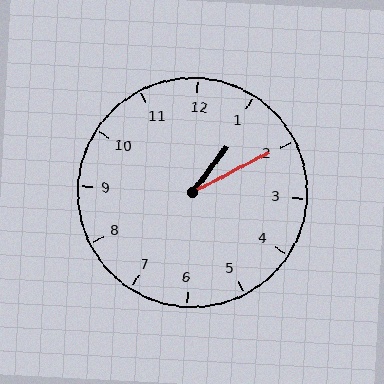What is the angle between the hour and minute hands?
Approximately 25 degrees.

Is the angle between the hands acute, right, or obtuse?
It is acute.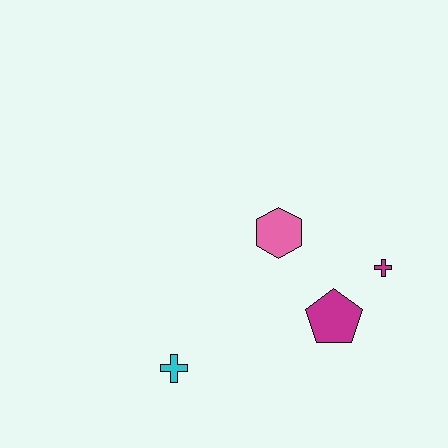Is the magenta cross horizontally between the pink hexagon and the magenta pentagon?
No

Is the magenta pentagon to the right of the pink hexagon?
Yes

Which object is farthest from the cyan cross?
The magenta cross is farthest from the cyan cross.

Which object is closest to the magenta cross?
The magenta pentagon is closest to the magenta cross.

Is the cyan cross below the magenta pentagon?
Yes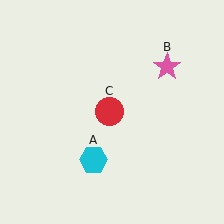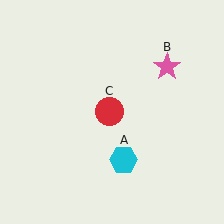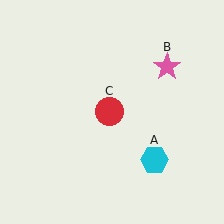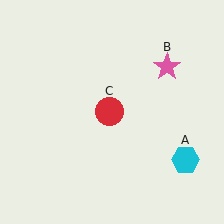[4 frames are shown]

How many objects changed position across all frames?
1 object changed position: cyan hexagon (object A).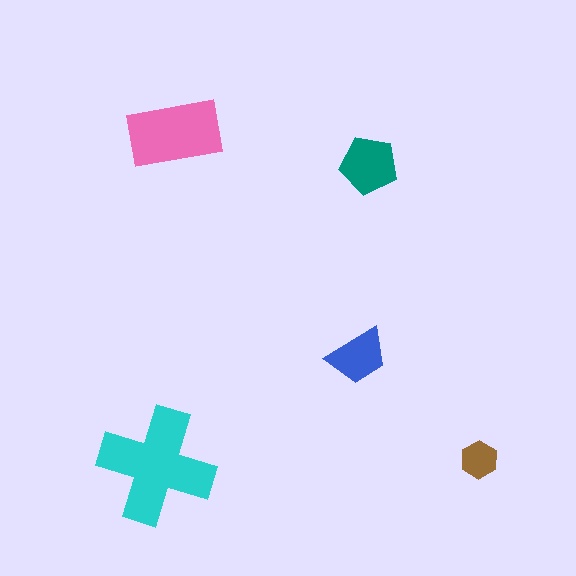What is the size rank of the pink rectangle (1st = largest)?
2nd.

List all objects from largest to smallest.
The cyan cross, the pink rectangle, the teal pentagon, the blue trapezoid, the brown hexagon.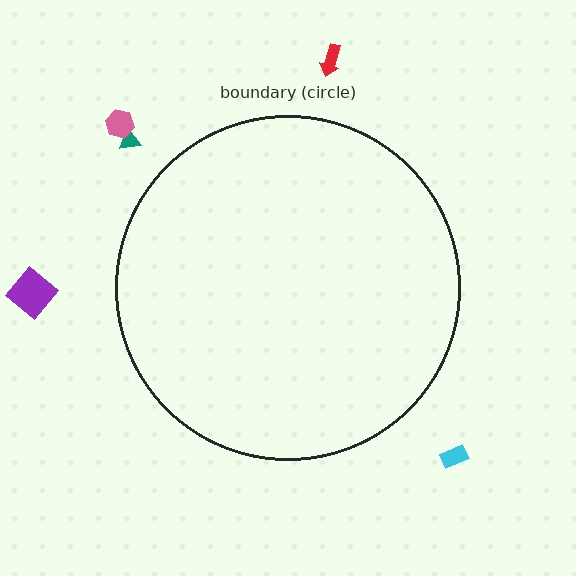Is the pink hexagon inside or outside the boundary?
Outside.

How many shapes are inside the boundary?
0 inside, 5 outside.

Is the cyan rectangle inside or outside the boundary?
Outside.